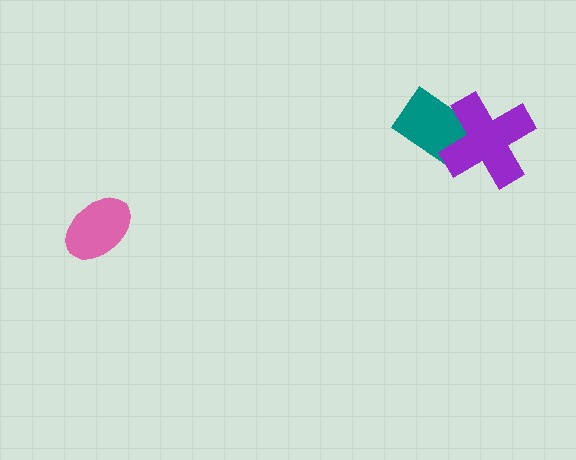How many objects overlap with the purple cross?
1 object overlaps with the purple cross.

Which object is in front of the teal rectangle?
The purple cross is in front of the teal rectangle.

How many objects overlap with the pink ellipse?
0 objects overlap with the pink ellipse.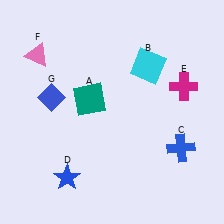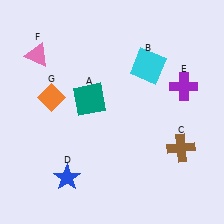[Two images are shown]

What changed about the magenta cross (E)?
In Image 1, E is magenta. In Image 2, it changed to purple.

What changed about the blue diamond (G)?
In Image 1, G is blue. In Image 2, it changed to orange.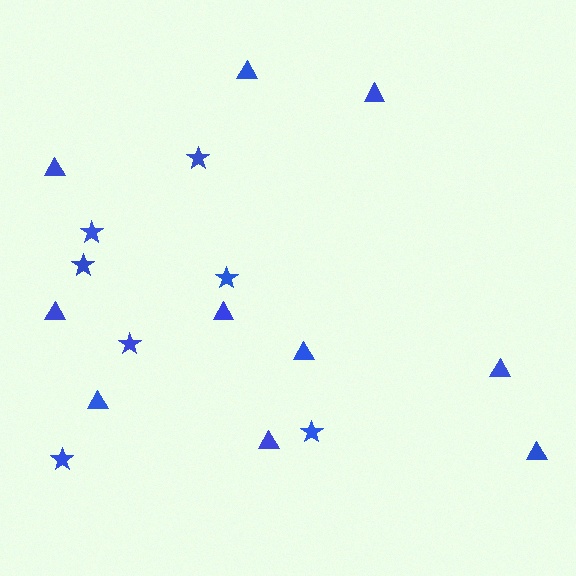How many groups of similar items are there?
There are 2 groups: one group of triangles (10) and one group of stars (7).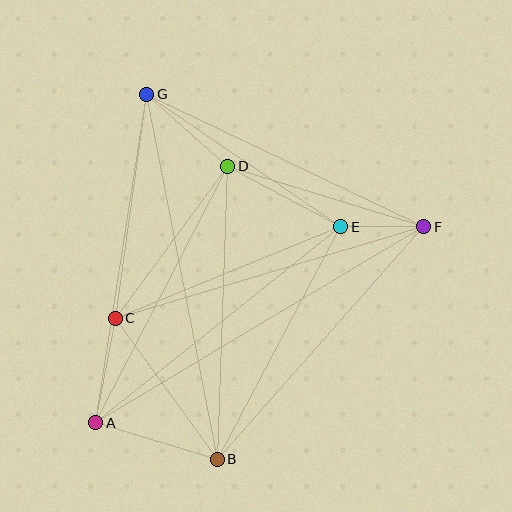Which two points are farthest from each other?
Points A and F are farthest from each other.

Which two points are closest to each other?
Points E and F are closest to each other.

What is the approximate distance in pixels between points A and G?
The distance between A and G is approximately 332 pixels.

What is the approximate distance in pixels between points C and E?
The distance between C and E is approximately 243 pixels.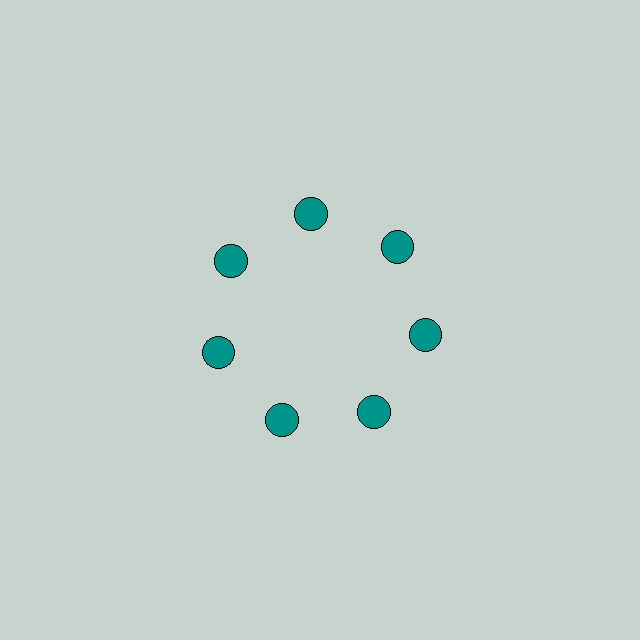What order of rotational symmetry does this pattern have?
This pattern has 7-fold rotational symmetry.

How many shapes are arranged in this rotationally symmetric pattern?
There are 7 shapes, arranged in 7 groups of 1.